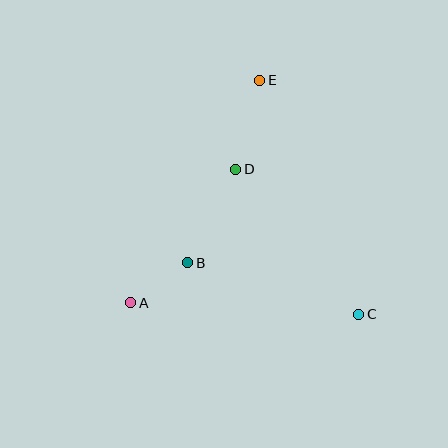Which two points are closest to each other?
Points A and B are closest to each other.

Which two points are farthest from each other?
Points A and E are farthest from each other.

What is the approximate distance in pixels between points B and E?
The distance between B and E is approximately 196 pixels.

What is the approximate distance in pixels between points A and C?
The distance between A and C is approximately 228 pixels.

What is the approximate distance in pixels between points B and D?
The distance between B and D is approximately 105 pixels.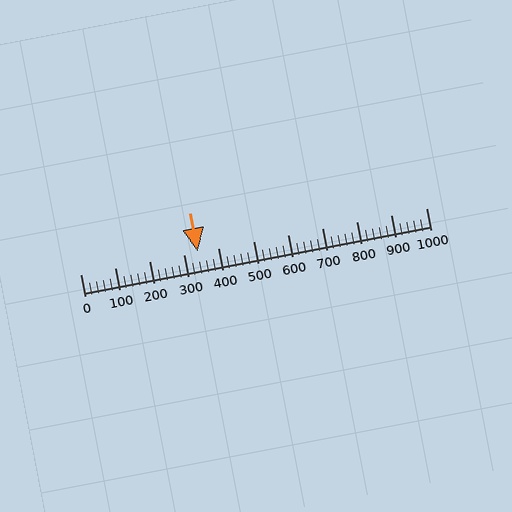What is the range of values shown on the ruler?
The ruler shows values from 0 to 1000.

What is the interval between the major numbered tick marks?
The major tick marks are spaced 100 units apart.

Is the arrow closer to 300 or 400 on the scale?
The arrow is closer to 300.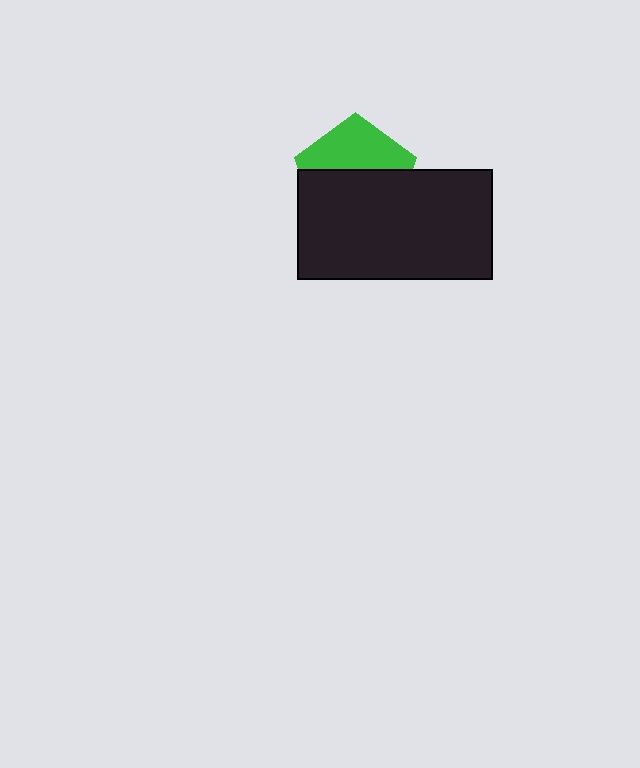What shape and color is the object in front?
The object in front is a black rectangle.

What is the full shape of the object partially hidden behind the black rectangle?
The partially hidden object is a green pentagon.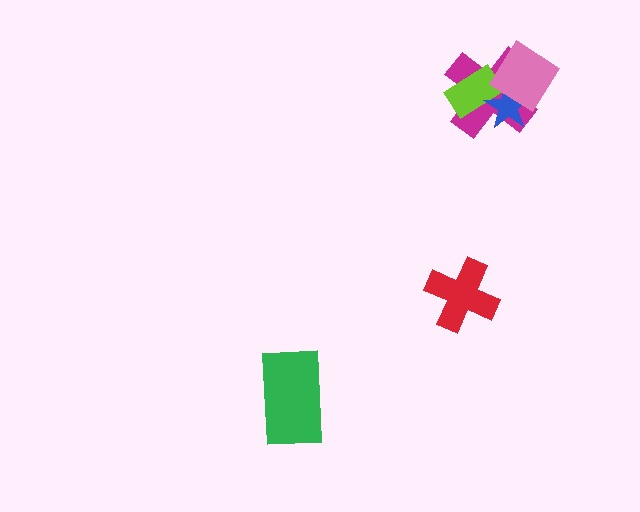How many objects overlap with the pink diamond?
3 objects overlap with the pink diamond.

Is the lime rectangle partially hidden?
Yes, it is partially covered by another shape.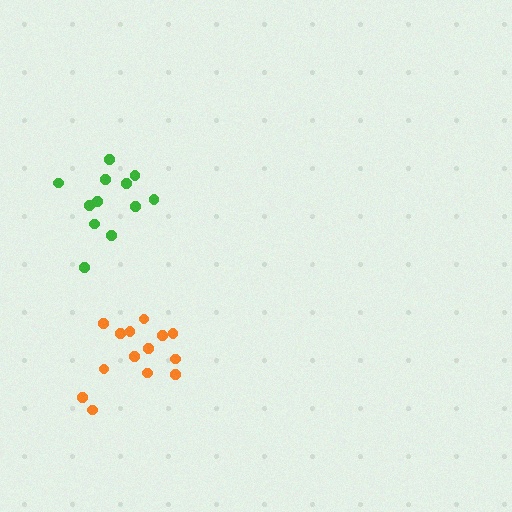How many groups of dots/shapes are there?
There are 2 groups.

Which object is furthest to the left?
The green cluster is leftmost.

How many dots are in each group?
Group 1: 12 dots, Group 2: 14 dots (26 total).